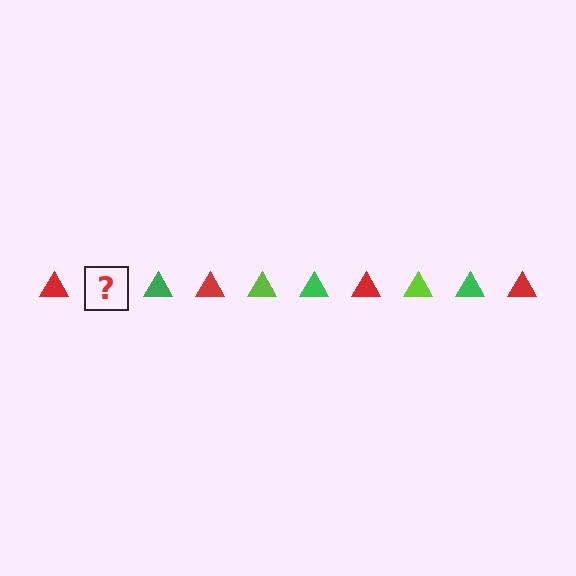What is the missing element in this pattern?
The missing element is a lime triangle.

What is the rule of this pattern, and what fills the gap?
The rule is that the pattern cycles through red, lime, green triangles. The gap should be filled with a lime triangle.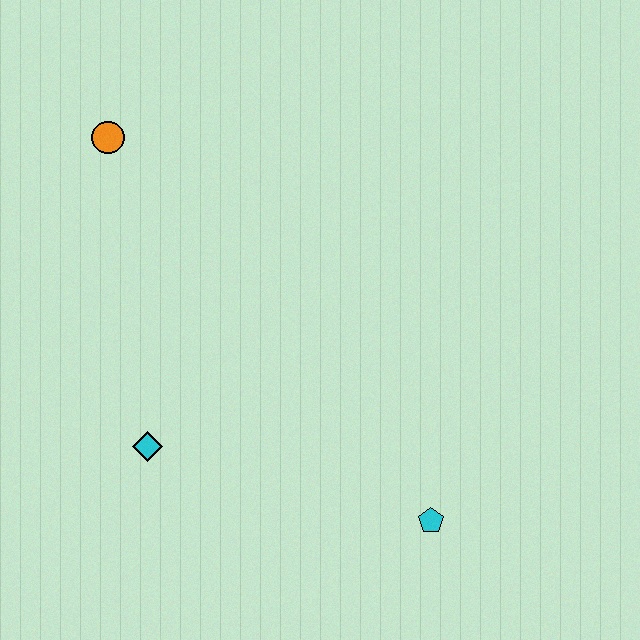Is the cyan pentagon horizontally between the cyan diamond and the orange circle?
No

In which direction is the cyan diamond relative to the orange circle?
The cyan diamond is below the orange circle.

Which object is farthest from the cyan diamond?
The orange circle is farthest from the cyan diamond.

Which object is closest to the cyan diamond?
The cyan pentagon is closest to the cyan diamond.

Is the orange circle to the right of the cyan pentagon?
No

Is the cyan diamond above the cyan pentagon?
Yes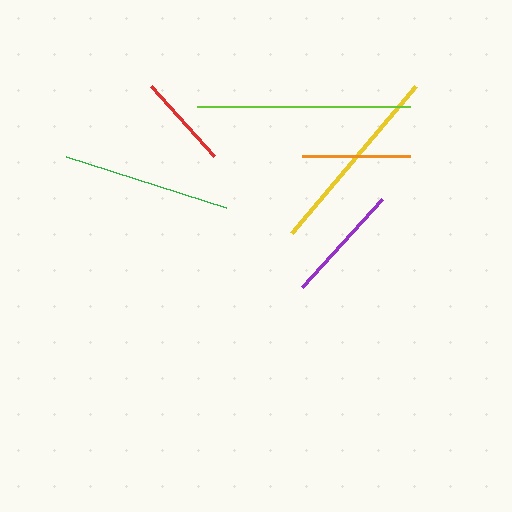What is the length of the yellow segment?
The yellow segment is approximately 192 pixels long.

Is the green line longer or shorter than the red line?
The green line is longer than the red line.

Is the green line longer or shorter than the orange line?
The green line is longer than the orange line.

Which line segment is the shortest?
The red line is the shortest at approximately 95 pixels.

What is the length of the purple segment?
The purple segment is approximately 119 pixels long.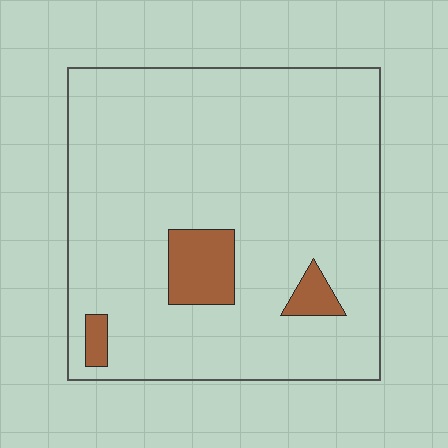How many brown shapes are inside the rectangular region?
3.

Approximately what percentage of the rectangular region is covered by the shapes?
Approximately 10%.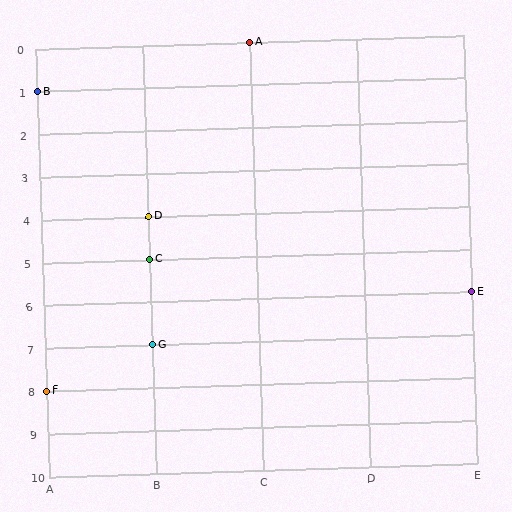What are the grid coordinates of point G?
Point G is at grid coordinates (B, 7).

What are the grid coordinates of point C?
Point C is at grid coordinates (B, 5).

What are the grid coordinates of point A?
Point A is at grid coordinates (C, 0).